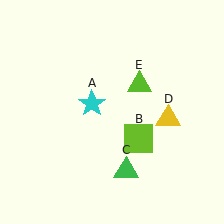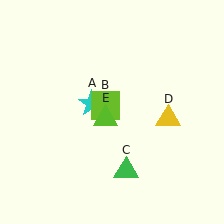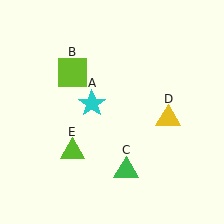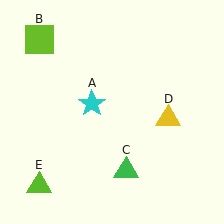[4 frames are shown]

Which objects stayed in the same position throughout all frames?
Cyan star (object A) and green triangle (object C) and yellow triangle (object D) remained stationary.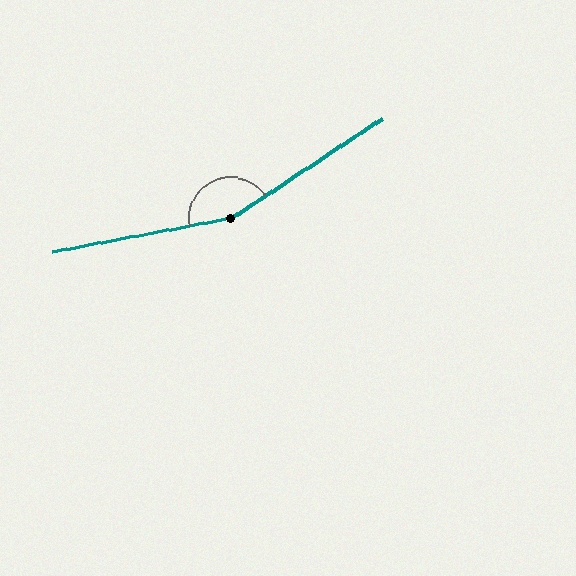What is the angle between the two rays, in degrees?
Approximately 157 degrees.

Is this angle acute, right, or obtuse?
It is obtuse.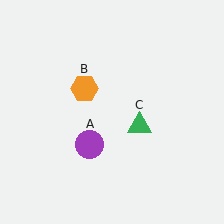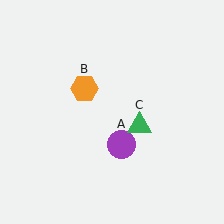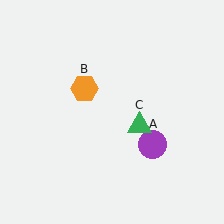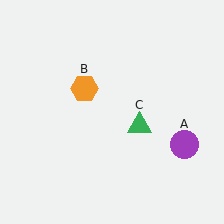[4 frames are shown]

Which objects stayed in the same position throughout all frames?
Orange hexagon (object B) and green triangle (object C) remained stationary.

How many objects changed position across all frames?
1 object changed position: purple circle (object A).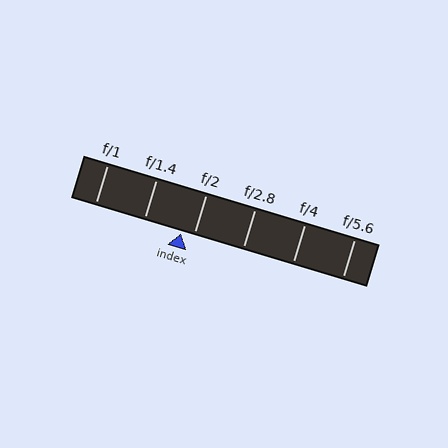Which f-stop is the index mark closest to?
The index mark is closest to f/2.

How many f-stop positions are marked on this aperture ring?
There are 6 f-stop positions marked.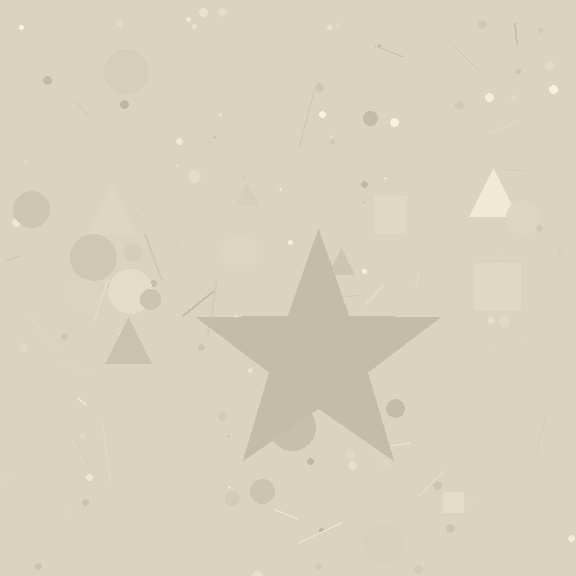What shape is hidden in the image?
A star is hidden in the image.